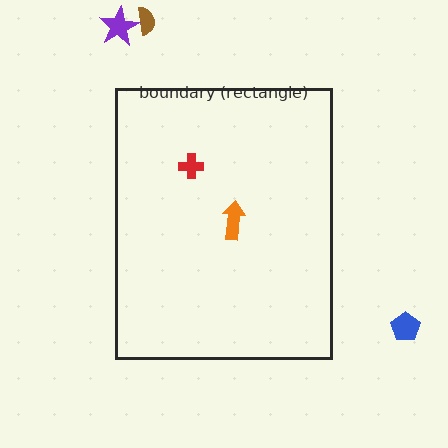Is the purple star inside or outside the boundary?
Outside.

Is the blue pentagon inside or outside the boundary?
Outside.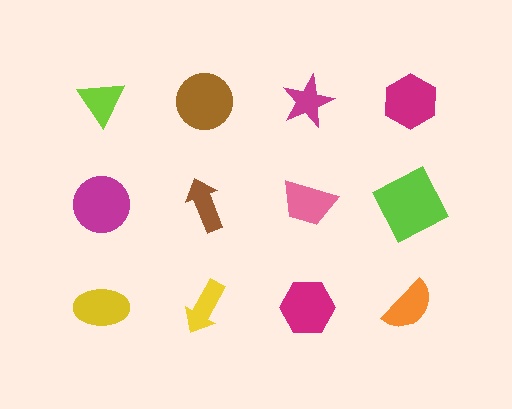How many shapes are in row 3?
4 shapes.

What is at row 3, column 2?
A yellow arrow.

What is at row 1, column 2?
A brown circle.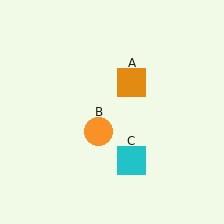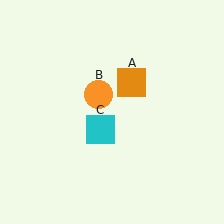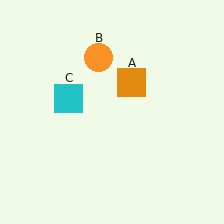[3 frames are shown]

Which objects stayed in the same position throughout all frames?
Orange square (object A) remained stationary.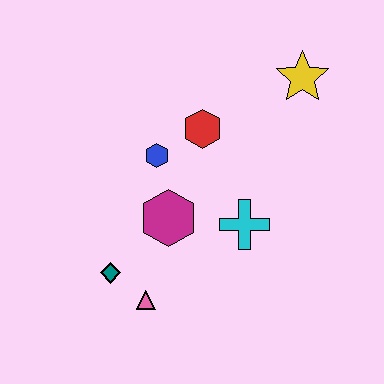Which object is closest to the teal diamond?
The pink triangle is closest to the teal diamond.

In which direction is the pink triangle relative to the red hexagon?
The pink triangle is below the red hexagon.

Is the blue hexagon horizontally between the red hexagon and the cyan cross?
No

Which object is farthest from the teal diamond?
The yellow star is farthest from the teal diamond.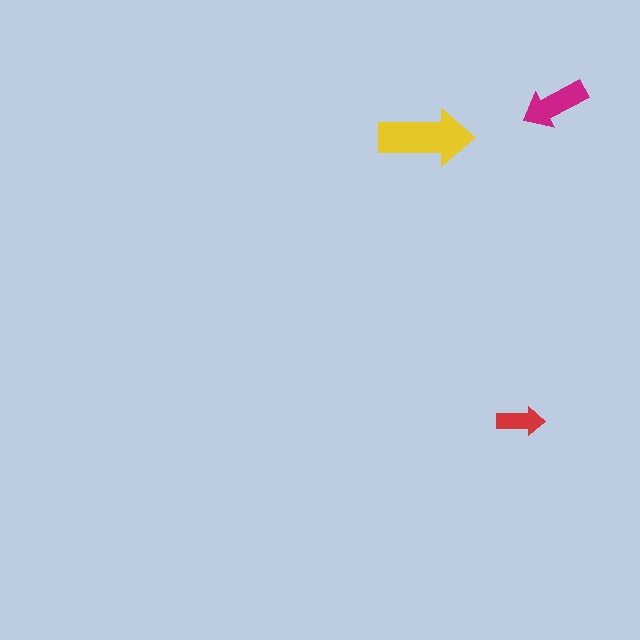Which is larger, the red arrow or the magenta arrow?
The magenta one.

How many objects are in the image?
There are 3 objects in the image.